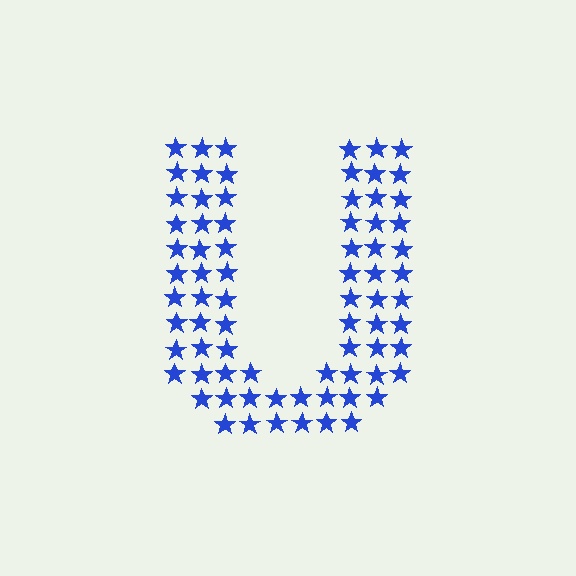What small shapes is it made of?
It is made of small stars.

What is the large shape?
The large shape is the letter U.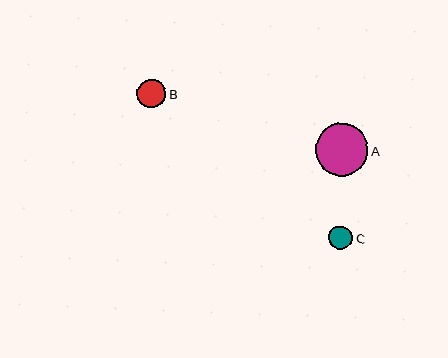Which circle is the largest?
Circle A is the largest with a size of approximately 53 pixels.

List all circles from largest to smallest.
From largest to smallest: A, B, C.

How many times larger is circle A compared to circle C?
Circle A is approximately 2.2 times the size of circle C.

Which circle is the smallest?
Circle C is the smallest with a size of approximately 24 pixels.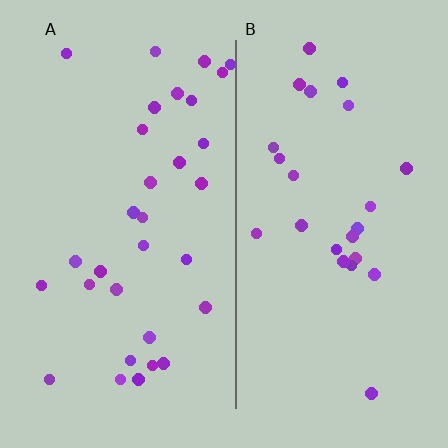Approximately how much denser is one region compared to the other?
Approximately 1.3× — region A over region B.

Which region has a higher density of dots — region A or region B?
A (the left).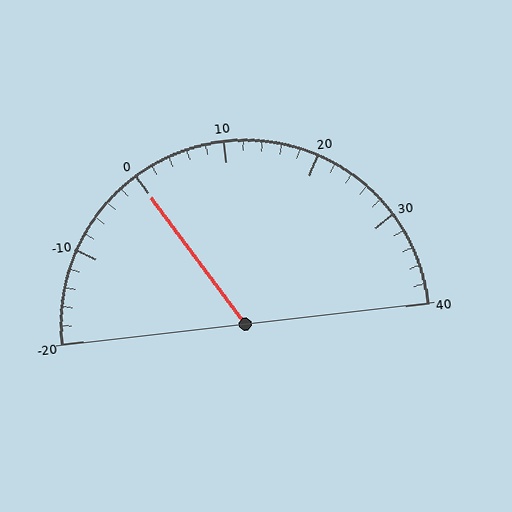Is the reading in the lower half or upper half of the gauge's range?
The reading is in the lower half of the range (-20 to 40).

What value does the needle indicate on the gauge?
The needle indicates approximately 0.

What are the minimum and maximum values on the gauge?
The gauge ranges from -20 to 40.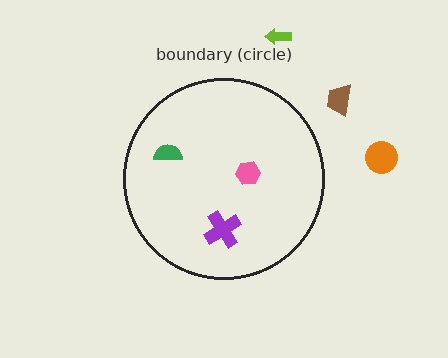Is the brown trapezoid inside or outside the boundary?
Outside.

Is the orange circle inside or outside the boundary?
Outside.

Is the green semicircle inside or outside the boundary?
Inside.